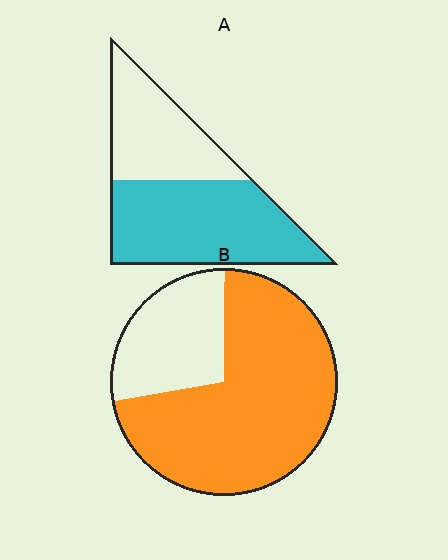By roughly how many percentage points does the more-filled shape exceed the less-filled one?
By roughly 10 percentage points (B over A).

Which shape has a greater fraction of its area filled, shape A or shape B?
Shape B.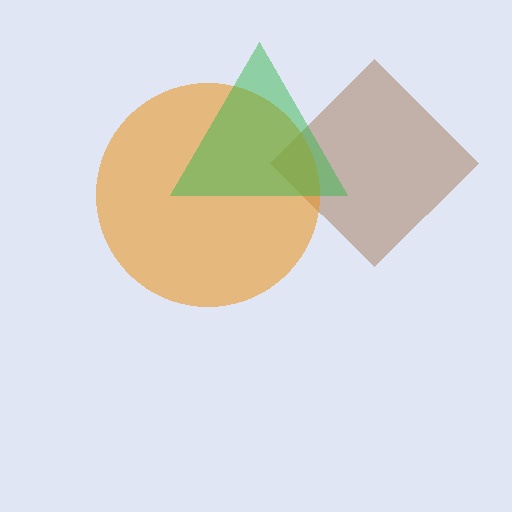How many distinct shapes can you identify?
There are 3 distinct shapes: a brown diamond, an orange circle, a green triangle.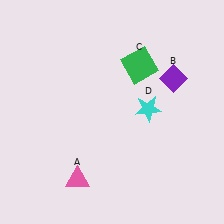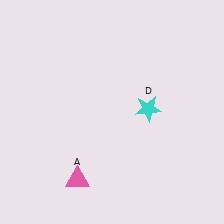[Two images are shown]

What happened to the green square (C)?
The green square (C) was removed in Image 2. It was in the top-right area of Image 1.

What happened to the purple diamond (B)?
The purple diamond (B) was removed in Image 2. It was in the top-right area of Image 1.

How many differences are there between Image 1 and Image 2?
There are 2 differences between the two images.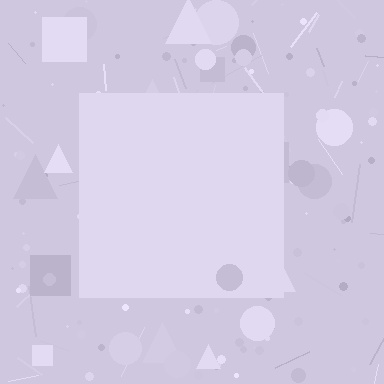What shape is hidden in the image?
A square is hidden in the image.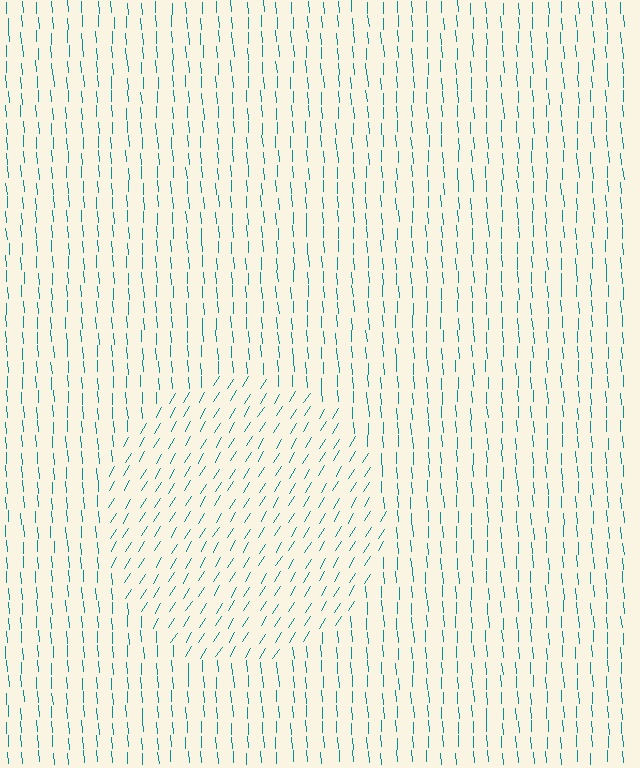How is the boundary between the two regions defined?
The boundary is defined purely by a change in line orientation (approximately 35 degrees difference). All lines are the same color and thickness.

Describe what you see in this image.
The image is filled with small teal line segments. A circle region in the image has lines oriented differently from the surrounding lines, creating a visible texture boundary.